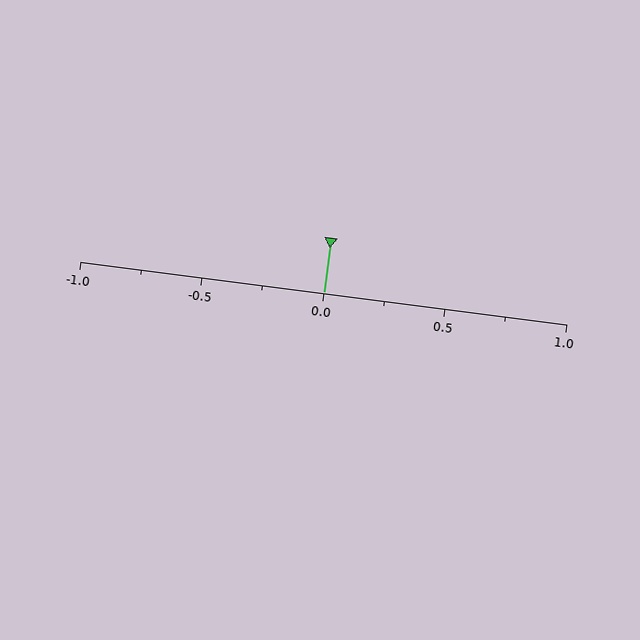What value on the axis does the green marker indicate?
The marker indicates approximately 0.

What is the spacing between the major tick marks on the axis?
The major ticks are spaced 0.5 apart.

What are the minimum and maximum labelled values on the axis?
The axis runs from -1.0 to 1.0.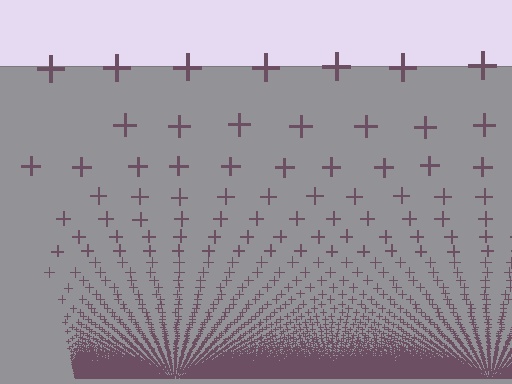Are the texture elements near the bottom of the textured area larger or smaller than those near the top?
Smaller. The gradient is inverted — elements near the bottom are smaller and denser.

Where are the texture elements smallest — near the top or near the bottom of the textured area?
Near the bottom.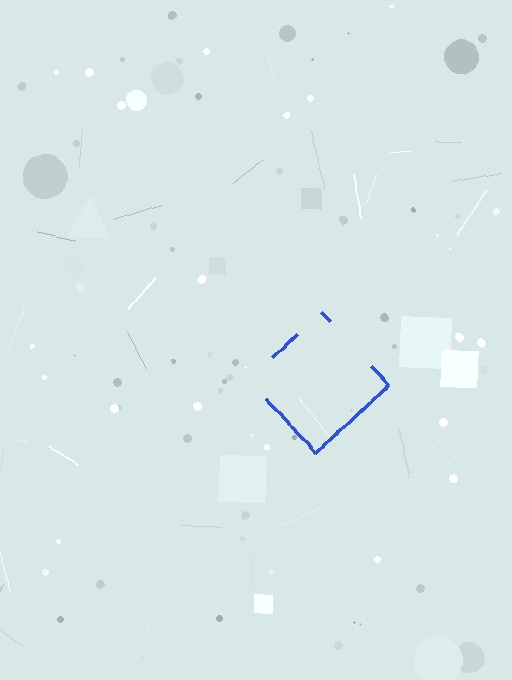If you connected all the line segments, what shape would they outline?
They would outline a diamond.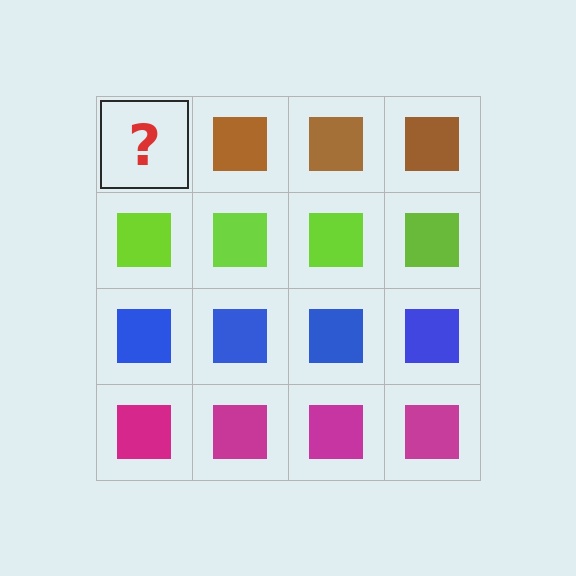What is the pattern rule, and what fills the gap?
The rule is that each row has a consistent color. The gap should be filled with a brown square.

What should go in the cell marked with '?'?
The missing cell should contain a brown square.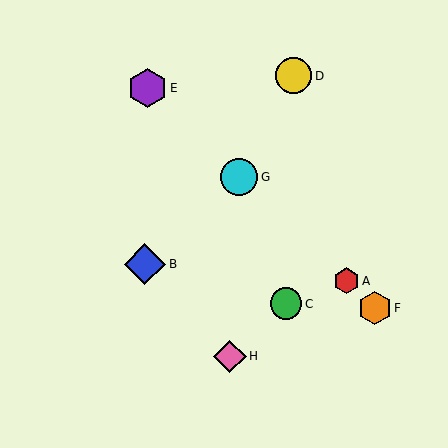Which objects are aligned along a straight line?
Objects A, E, F, G are aligned along a straight line.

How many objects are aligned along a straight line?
4 objects (A, E, F, G) are aligned along a straight line.